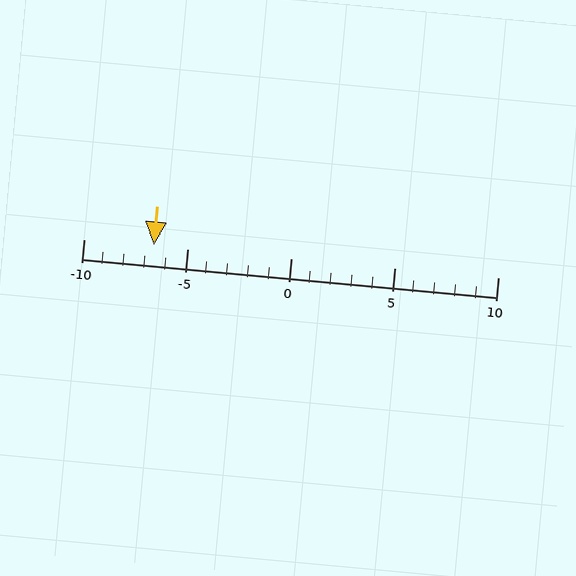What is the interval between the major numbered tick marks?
The major tick marks are spaced 5 units apart.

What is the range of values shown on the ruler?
The ruler shows values from -10 to 10.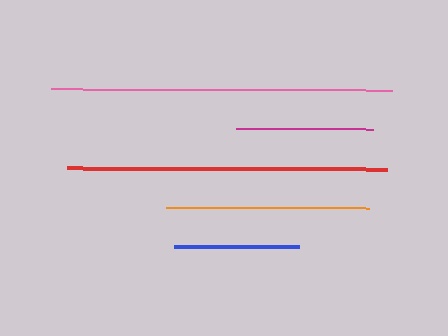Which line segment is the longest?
The pink line is the longest at approximately 341 pixels.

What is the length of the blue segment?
The blue segment is approximately 125 pixels long.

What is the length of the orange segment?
The orange segment is approximately 203 pixels long.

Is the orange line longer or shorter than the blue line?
The orange line is longer than the blue line.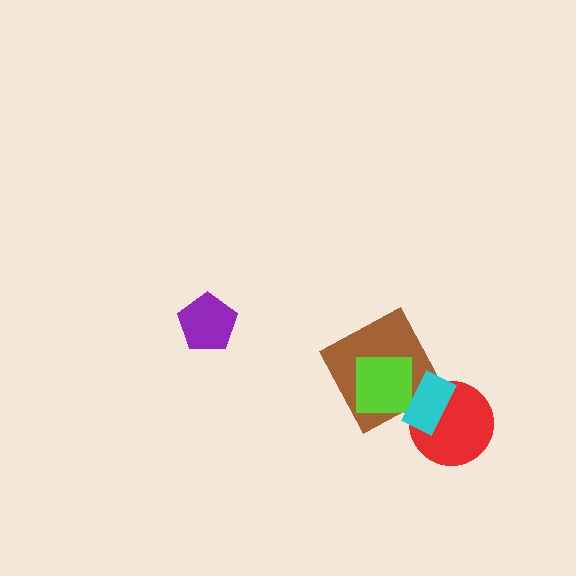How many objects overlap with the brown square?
2 objects overlap with the brown square.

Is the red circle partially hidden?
Yes, it is partially covered by another shape.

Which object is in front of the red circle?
The cyan rectangle is in front of the red circle.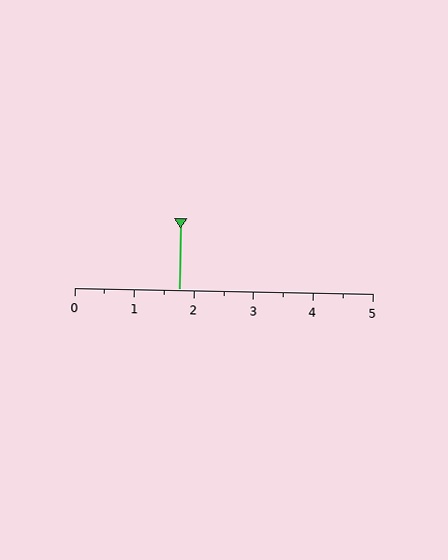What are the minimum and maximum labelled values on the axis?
The axis runs from 0 to 5.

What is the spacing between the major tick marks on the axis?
The major ticks are spaced 1 apart.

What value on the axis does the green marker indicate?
The marker indicates approximately 1.8.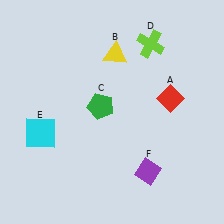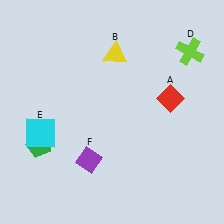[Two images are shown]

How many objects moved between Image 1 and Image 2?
3 objects moved between the two images.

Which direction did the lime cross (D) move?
The lime cross (D) moved right.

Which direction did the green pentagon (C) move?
The green pentagon (C) moved left.